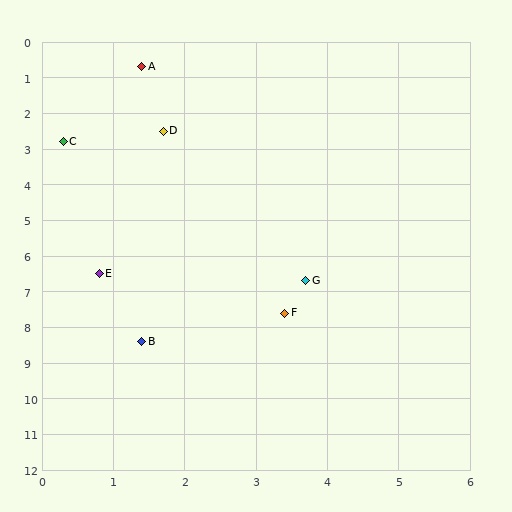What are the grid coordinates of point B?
Point B is at approximately (1.4, 8.4).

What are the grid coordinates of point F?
Point F is at approximately (3.4, 7.6).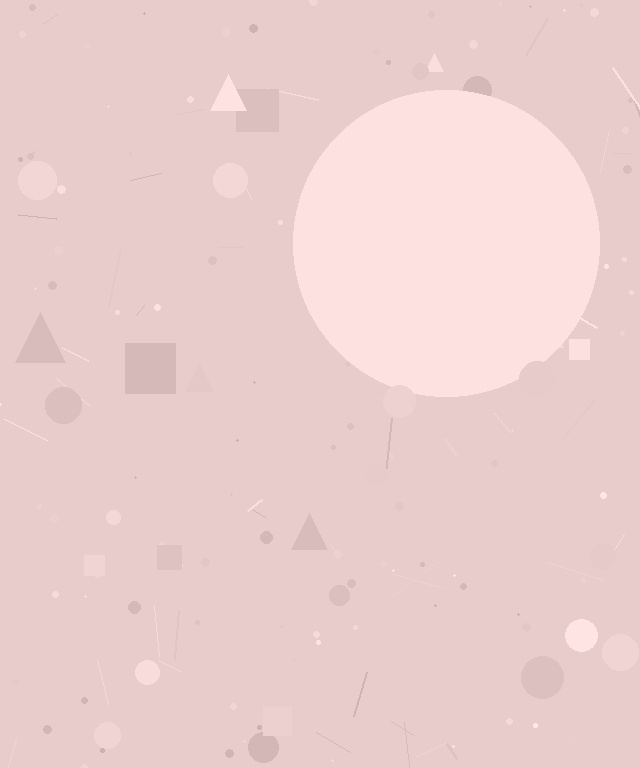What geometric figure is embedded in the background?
A circle is embedded in the background.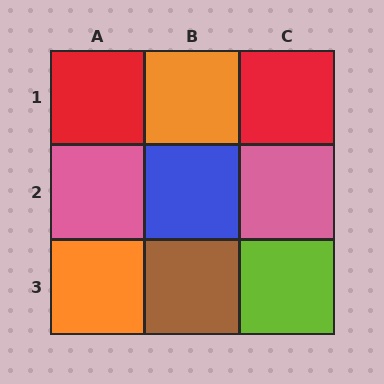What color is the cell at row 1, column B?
Orange.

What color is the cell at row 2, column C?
Pink.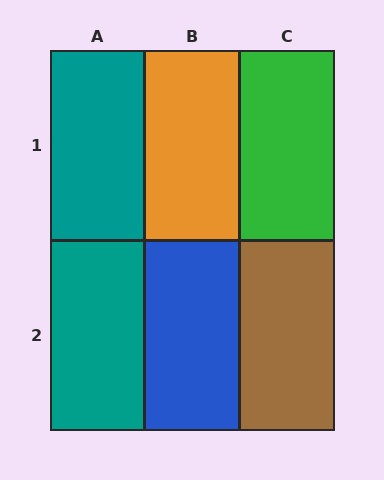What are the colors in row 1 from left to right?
Teal, orange, green.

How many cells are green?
1 cell is green.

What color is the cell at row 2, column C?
Brown.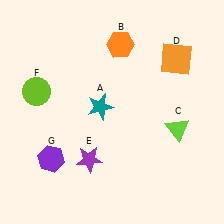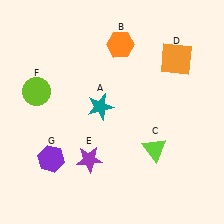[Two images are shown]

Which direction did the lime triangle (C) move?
The lime triangle (C) moved left.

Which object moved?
The lime triangle (C) moved left.